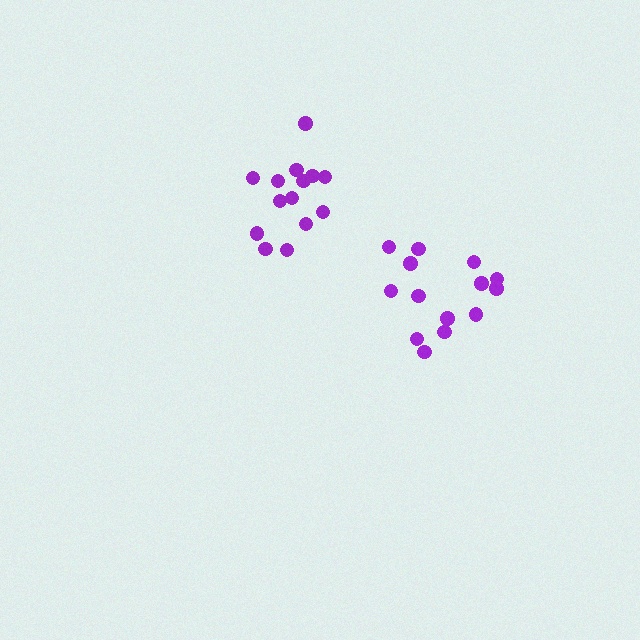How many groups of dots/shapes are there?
There are 2 groups.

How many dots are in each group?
Group 1: 14 dots, Group 2: 14 dots (28 total).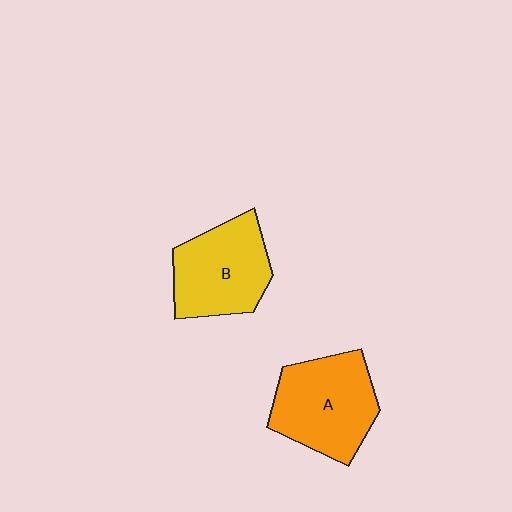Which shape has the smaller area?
Shape B (yellow).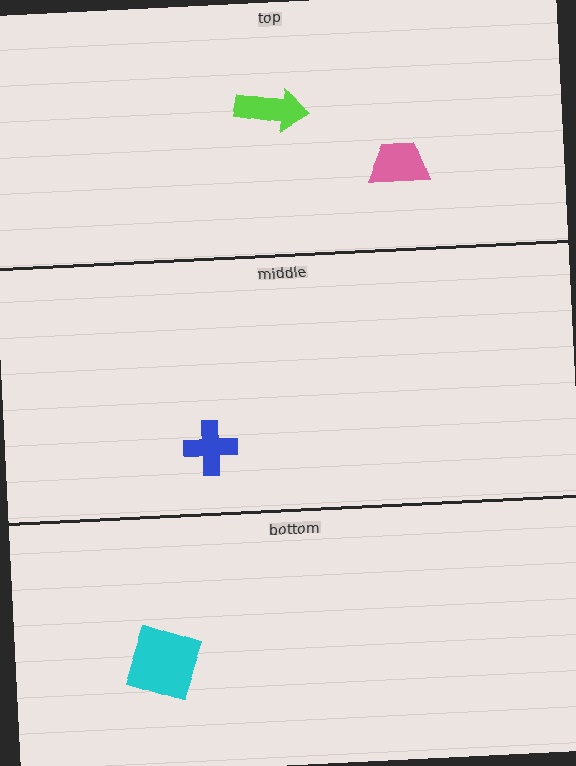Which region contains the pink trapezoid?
The top region.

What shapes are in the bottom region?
The cyan square.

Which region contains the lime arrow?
The top region.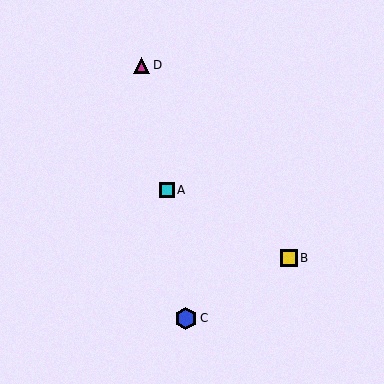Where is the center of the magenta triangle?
The center of the magenta triangle is at (142, 65).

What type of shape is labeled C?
Shape C is a blue hexagon.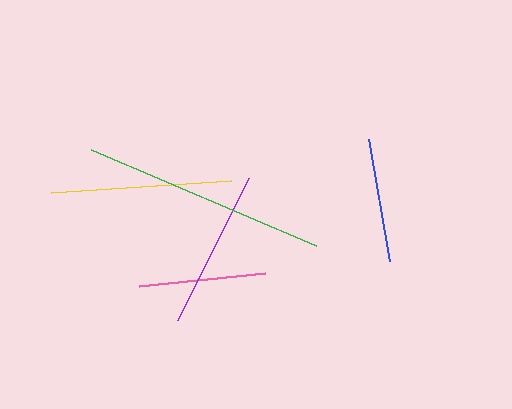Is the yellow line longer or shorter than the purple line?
The yellow line is longer than the purple line.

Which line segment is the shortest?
The blue line is the shortest at approximately 124 pixels.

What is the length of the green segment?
The green segment is approximately 245 pixels long.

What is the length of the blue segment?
The blue segment is approximately 124 pixels long.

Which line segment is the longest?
The green line is the longest at approximately 245 pixels.